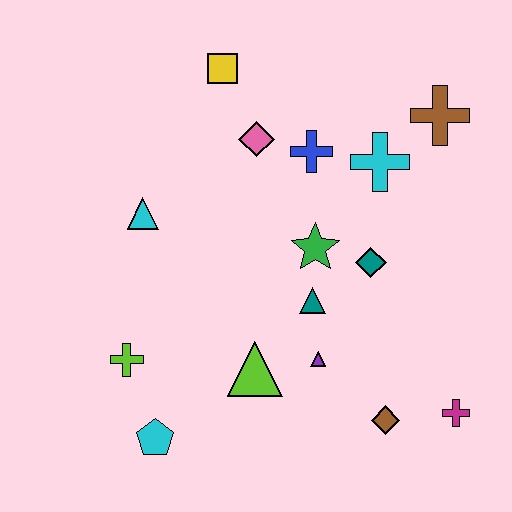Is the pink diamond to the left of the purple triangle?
Yes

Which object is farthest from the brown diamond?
The yellow square is farthest from the brown diamond.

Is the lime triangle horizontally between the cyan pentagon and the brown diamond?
Yes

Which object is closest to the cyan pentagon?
The lime cross is closest to the cyan pentagon.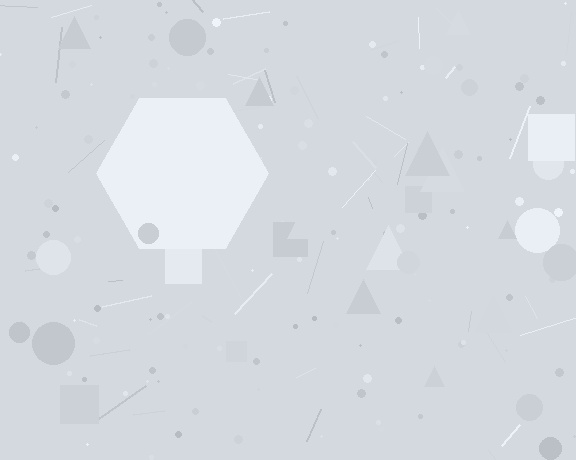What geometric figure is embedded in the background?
A hexagon is embedded in the background.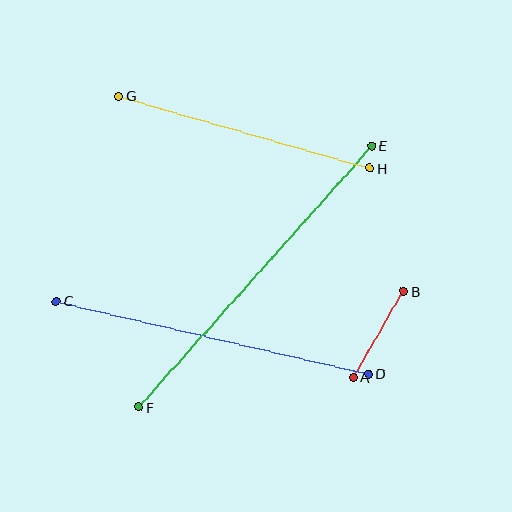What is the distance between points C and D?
The distance is approximately 321 pixels.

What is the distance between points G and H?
The distance is approximately 261 pixels.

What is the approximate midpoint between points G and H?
The midpoint is at approximately (244, 132) pixels.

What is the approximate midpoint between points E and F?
The midpoint is at approximately (255, 276) pixels.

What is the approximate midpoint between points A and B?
The midpoint is at approximately (378, 334) pixels.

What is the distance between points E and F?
The distance is approximately 350 pixels.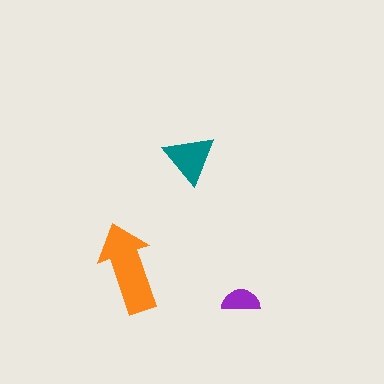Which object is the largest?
The orange arrow.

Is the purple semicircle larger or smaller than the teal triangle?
Smaller.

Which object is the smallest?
The purple semicircle.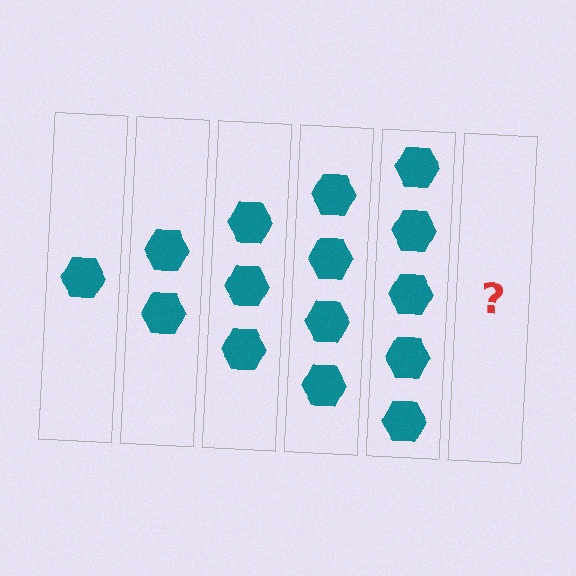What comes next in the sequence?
The next element should be 6 hexagons.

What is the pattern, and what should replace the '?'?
The pattern is that each step adds one more hexagon. The '?' should be 6 hexagons.